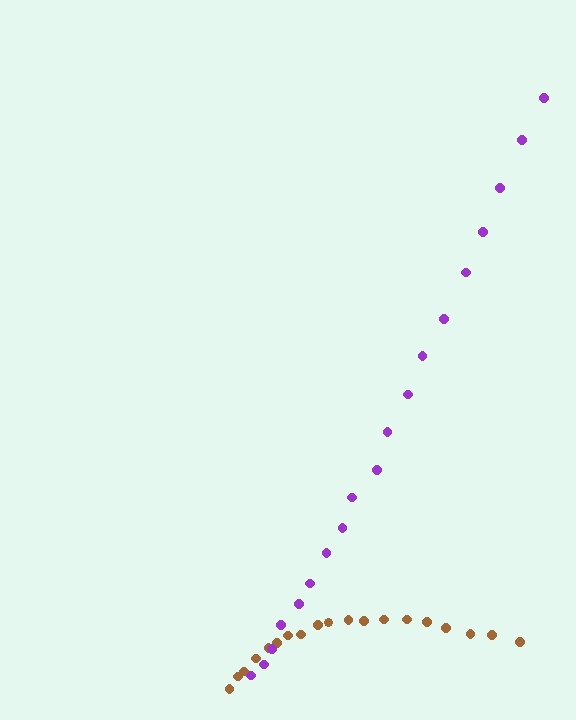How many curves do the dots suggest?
There are 2 distinct paths.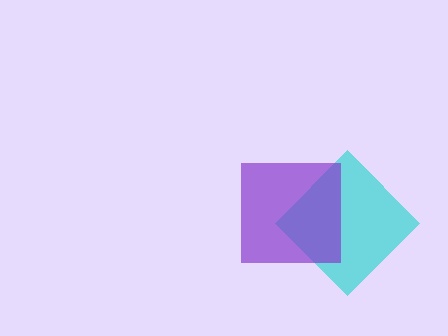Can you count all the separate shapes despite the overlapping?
Yes, there are 2 separate shapes.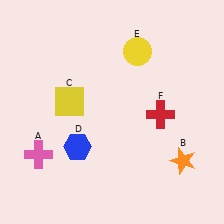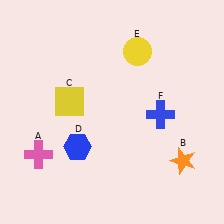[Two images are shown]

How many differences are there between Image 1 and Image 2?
There is 1 difference between the two images.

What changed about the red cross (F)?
In Image 1, F is red. In Image 2, it changed to blue.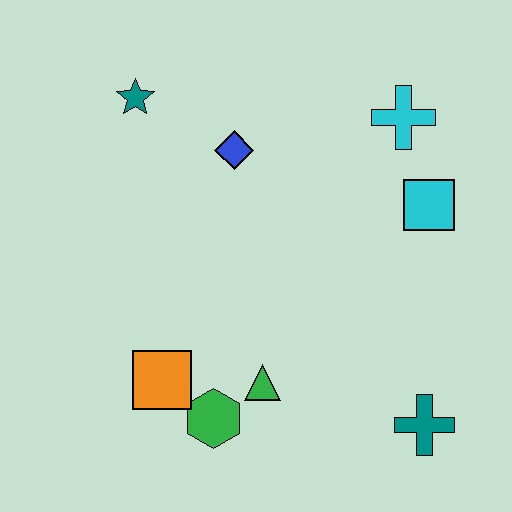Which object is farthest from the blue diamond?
The teal cross is farthest from the blue diamond.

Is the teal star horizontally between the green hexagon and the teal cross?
No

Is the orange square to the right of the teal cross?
No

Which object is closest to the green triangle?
The green hexagon is closest to the green triangle.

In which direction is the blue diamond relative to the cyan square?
The blue diamond is to the left of the cyan square.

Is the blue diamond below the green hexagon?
No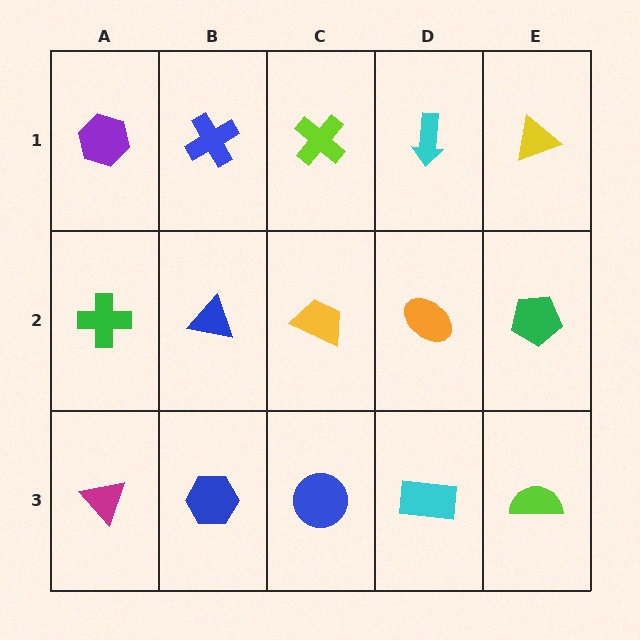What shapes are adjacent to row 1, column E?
A green pentagon (row 2, column E), a cyan arrow (row 1, column D).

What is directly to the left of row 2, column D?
A yellow trapezoid.